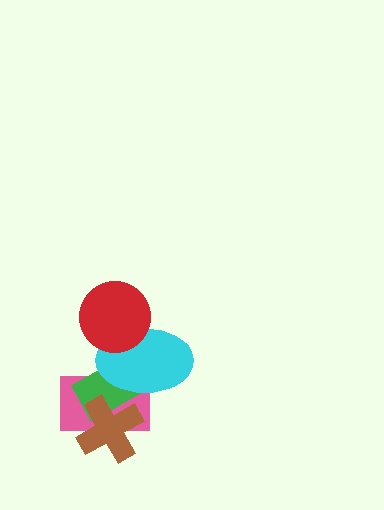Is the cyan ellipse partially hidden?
Yes, it is partially covered by another shape.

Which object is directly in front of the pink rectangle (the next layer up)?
The green rectangle is directly in front of the pink rectangle.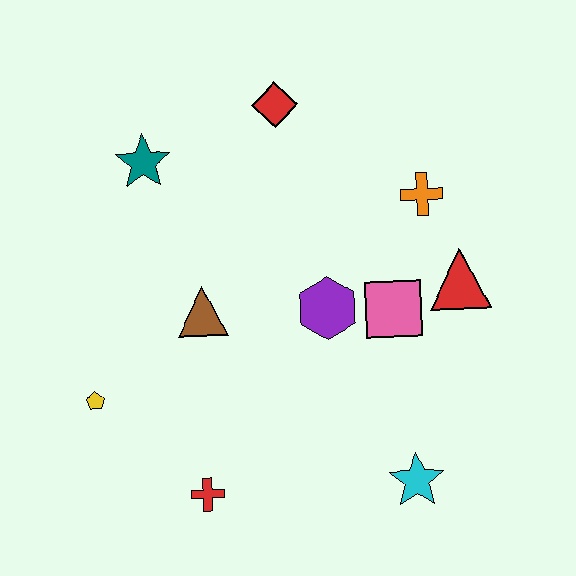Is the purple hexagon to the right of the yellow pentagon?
Yes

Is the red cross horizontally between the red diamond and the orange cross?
No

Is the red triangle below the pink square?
No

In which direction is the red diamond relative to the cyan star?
The red diamond is above the cyan star.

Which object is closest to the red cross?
The yellow pentagon is closest to the red cross.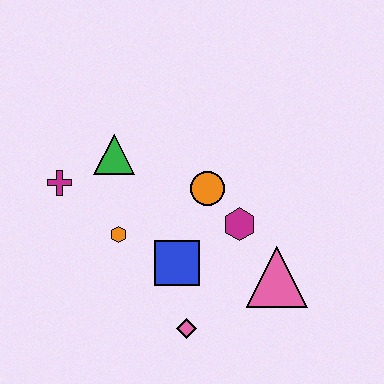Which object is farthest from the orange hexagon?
The pink triangle is farthest from the orange hexagon.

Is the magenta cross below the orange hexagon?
No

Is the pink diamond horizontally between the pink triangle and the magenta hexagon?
No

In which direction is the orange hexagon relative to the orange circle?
The orange hexagon is to the left of the orange circle.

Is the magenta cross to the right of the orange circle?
No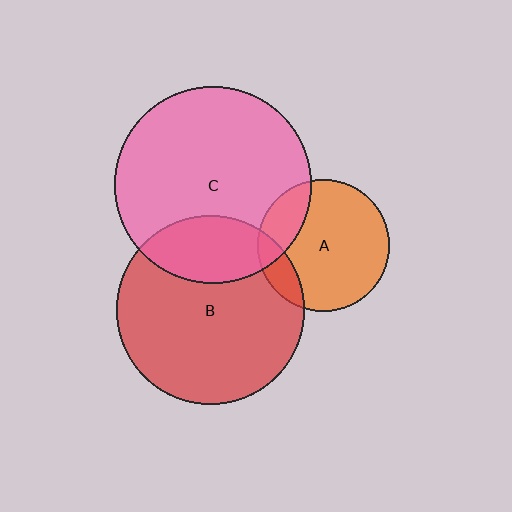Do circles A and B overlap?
Yes.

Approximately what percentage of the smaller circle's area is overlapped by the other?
Approximately 15%.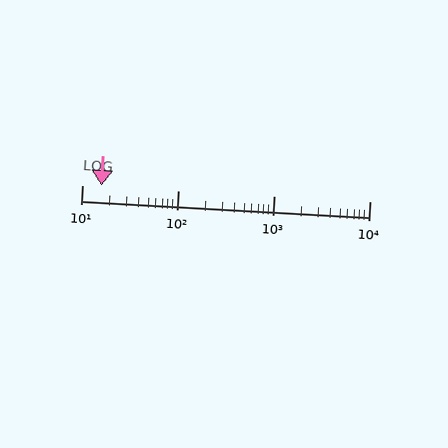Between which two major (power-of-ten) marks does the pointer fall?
The pointer is between 10 and 100.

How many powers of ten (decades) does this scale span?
The scale spans 3 decades, from 10 to 10000.